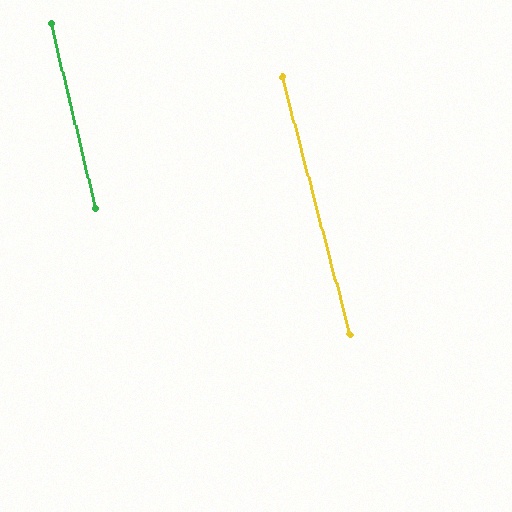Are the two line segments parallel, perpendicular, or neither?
Parallel — their directions differ by only 1.2°.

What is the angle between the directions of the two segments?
Approximately 1 degree.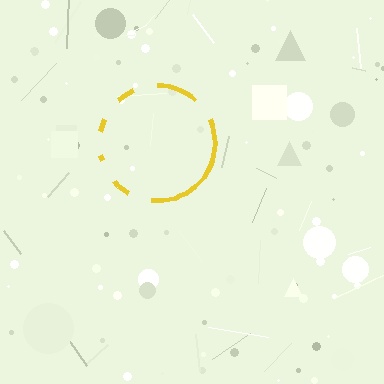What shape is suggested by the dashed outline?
The dashed outline suggests a circle.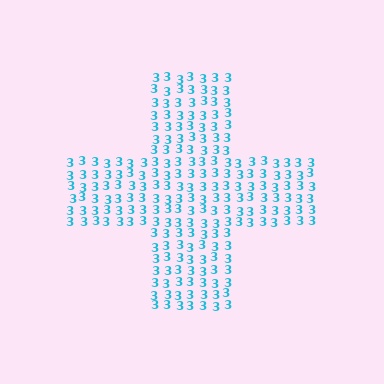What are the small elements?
The small elements are digit 3's.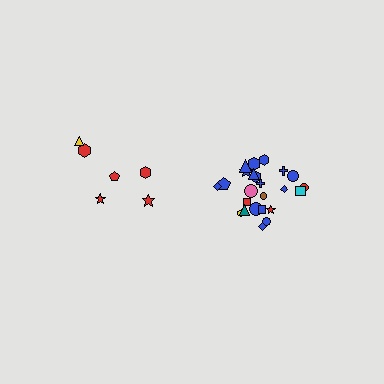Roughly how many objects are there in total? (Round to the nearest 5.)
Roughly 30 objects in total.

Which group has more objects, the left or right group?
The right group.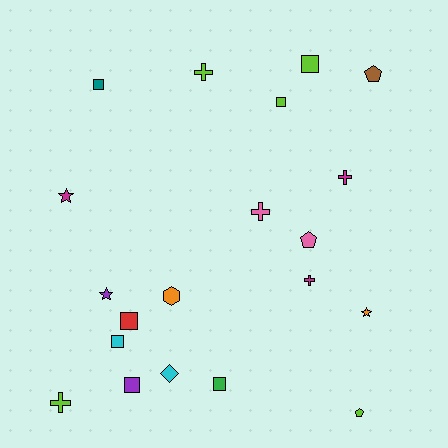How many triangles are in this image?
There are no triangles.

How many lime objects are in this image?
There are 5 lime objects.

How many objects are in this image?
There are 20 objects.